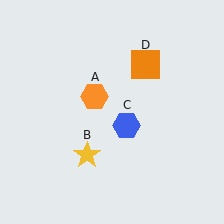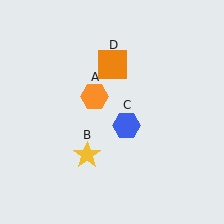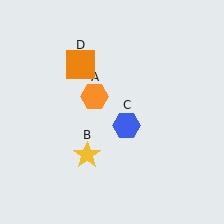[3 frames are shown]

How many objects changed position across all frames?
1 object changed position: orange square (object D).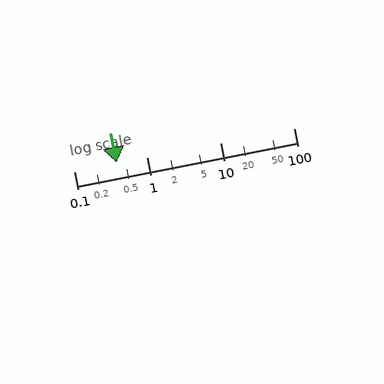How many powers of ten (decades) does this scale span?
The scale spans 3 decades, from 0.1 to 100.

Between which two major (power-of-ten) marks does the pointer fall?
The pointer is between 0.1 and 1.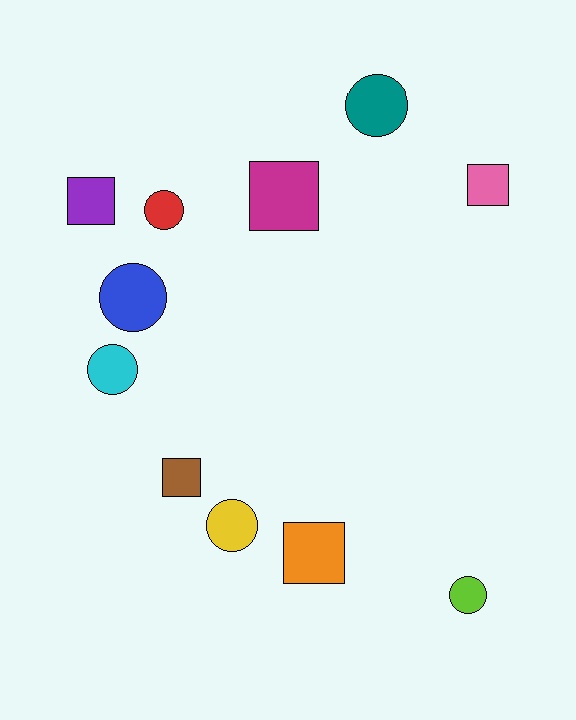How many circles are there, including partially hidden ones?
There are 6 circles.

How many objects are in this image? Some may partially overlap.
There are 11 objects.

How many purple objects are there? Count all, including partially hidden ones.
There is 1 purple object.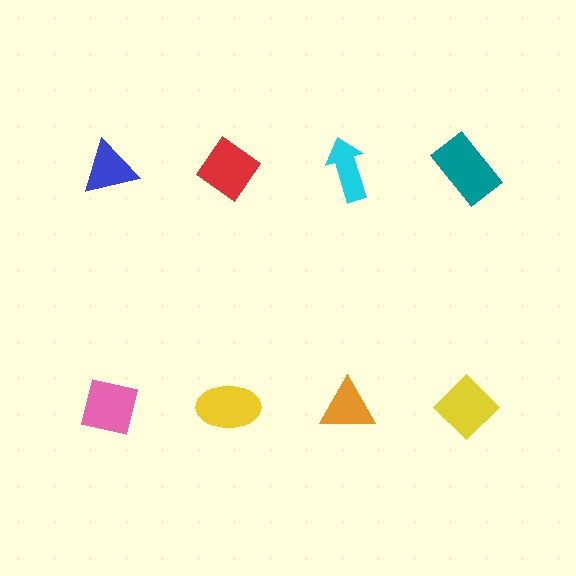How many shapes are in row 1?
4 shapes.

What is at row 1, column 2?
A red diamond.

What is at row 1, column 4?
A teal rectangle.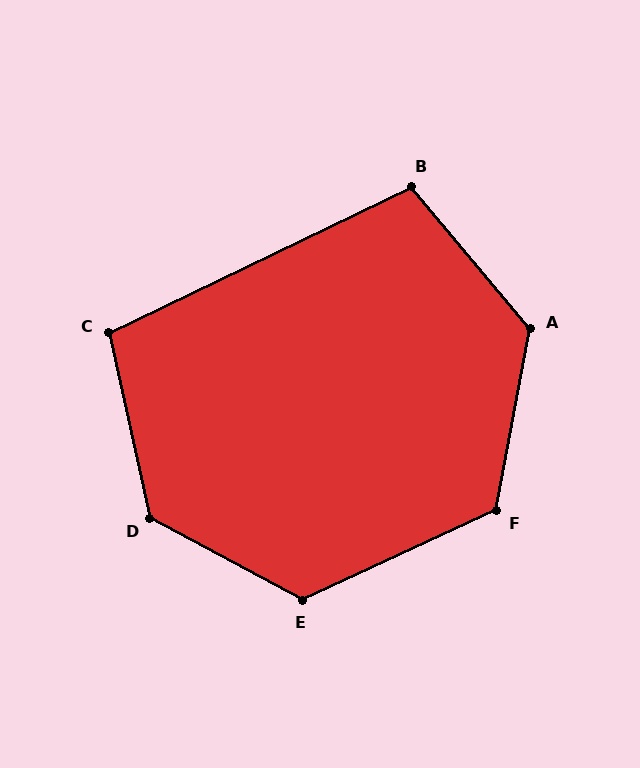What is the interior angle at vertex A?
Approximately 130 degrees (obtuse).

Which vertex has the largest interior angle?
D, at approximately 130 degrees.